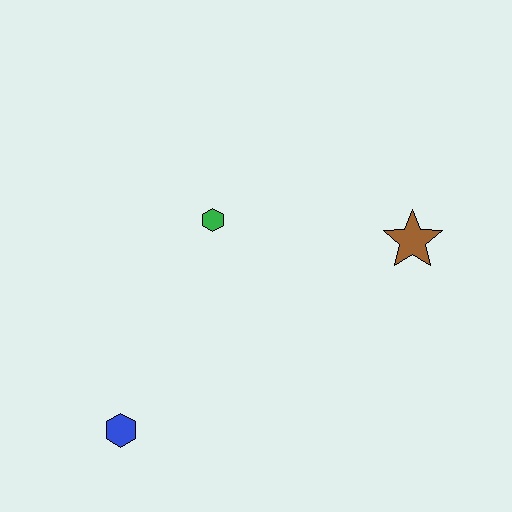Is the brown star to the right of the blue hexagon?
Yes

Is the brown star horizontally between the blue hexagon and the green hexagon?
No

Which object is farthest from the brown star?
The blue hexagon is farthest from the brown star.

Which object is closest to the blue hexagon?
The green hexagon is closest to the blue hexagon.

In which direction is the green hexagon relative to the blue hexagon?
The green hexagon is above the blue hexagon.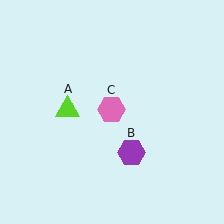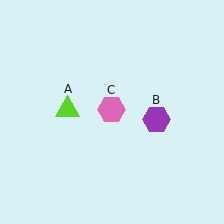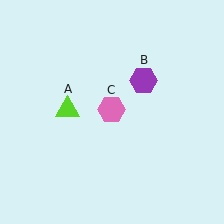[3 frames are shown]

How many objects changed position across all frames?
1 object changed position: purple hexagon (object B).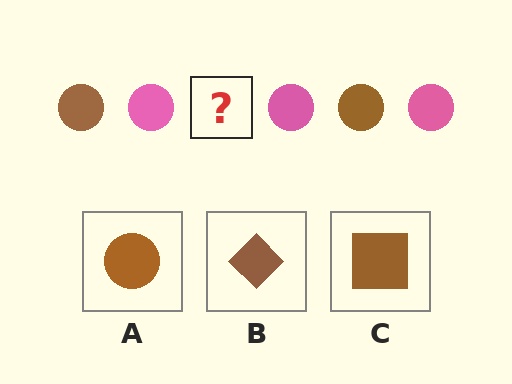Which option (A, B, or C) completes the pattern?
A.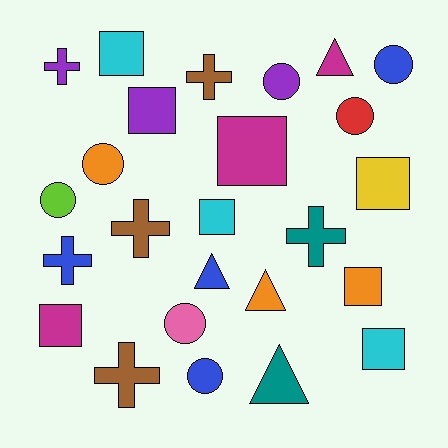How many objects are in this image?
There are 25 objects.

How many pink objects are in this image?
There is 1 pink object.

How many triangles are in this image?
There are 4 triangles.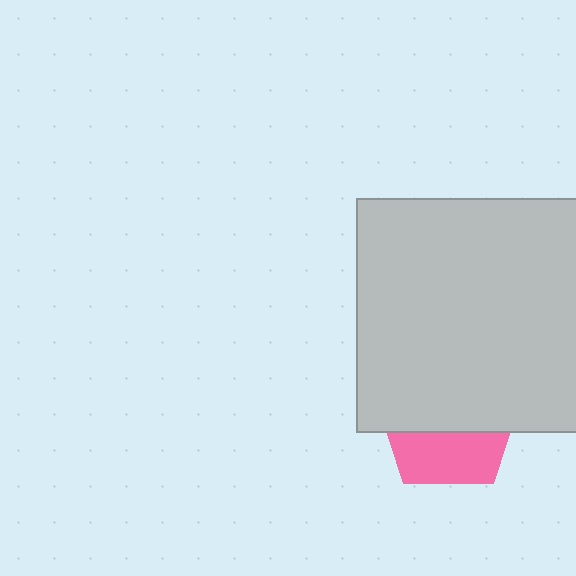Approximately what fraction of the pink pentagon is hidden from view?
Roughly 62% of the pink pentagon is hidden behind the light gray square.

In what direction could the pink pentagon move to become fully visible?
The pink pentagon could move down. That would shift it out from behind the light gray square entirely.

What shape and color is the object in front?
The object in front is a light gray square.